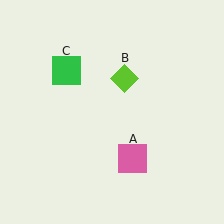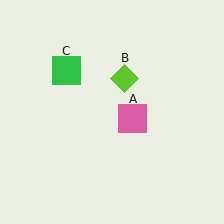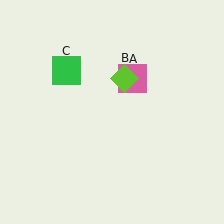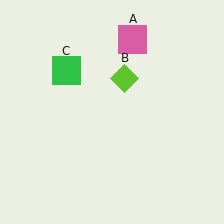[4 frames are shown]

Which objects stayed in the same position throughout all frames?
Lime diamond (object B) and green square (object C) remained stationary.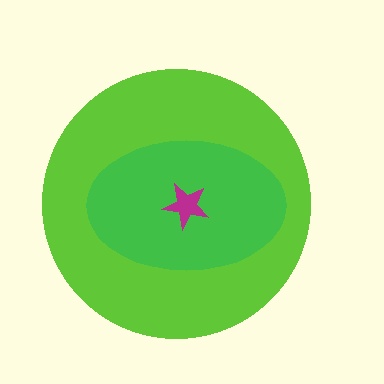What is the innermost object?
The magenta star.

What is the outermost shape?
The lime circle.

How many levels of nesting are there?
3.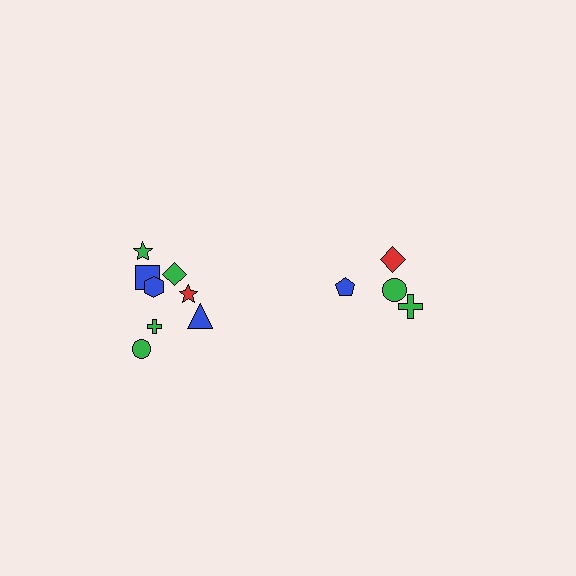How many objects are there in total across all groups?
There are 12 objects.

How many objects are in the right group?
There are 4 objects.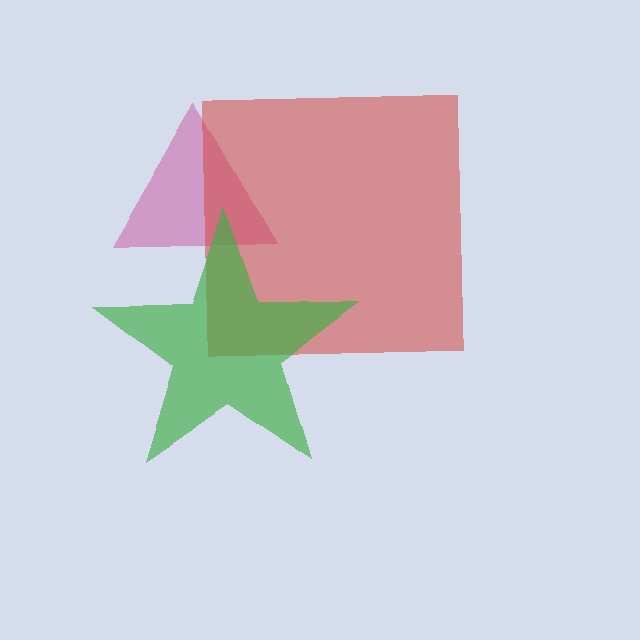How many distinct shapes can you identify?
There are 3 distinct shapes: a magenta triangle, a red square, a green star.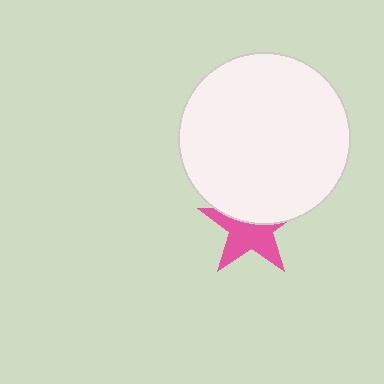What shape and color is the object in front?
The object in front is a white circle.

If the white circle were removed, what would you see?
You would see the complete pink star.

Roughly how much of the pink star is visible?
About half of it is visible (roughly 57%).